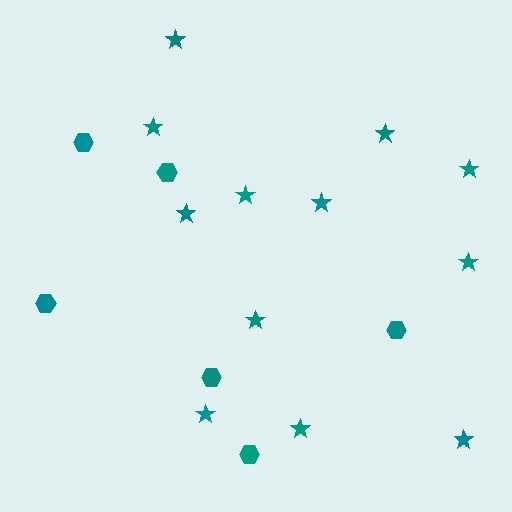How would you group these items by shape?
There are 2 groups: one group of stars (12) and one group of hexagons (6).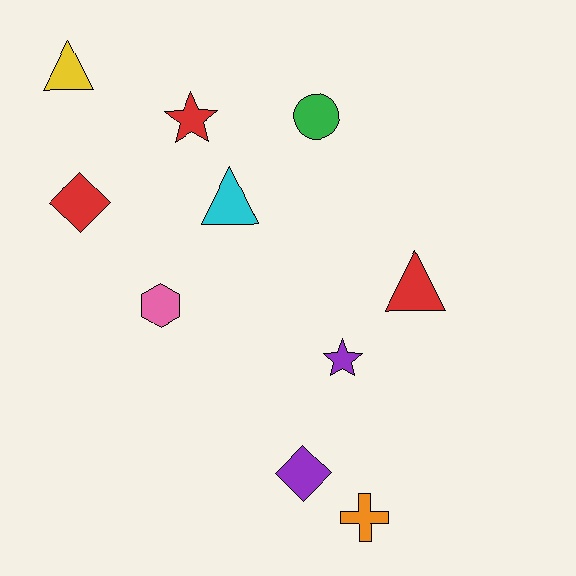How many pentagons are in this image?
There are no pentagons.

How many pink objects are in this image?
There is 1 pink object.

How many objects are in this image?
There are 10 objects.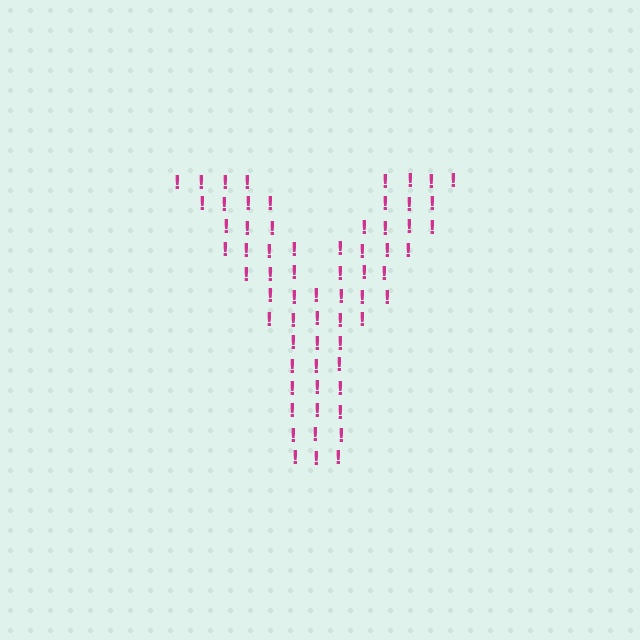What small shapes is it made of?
It is made of small exclamation marks.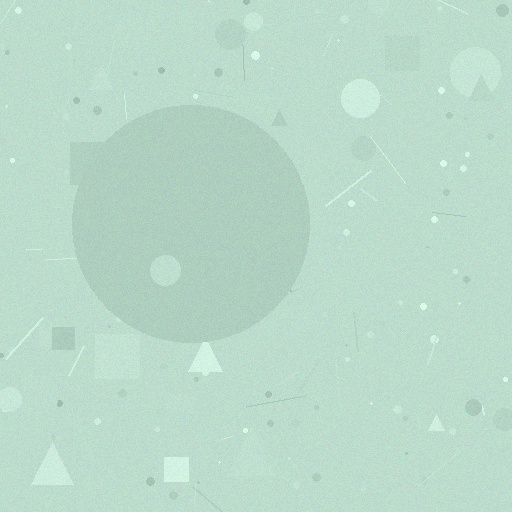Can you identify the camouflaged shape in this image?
The camouflaged shape is a circle.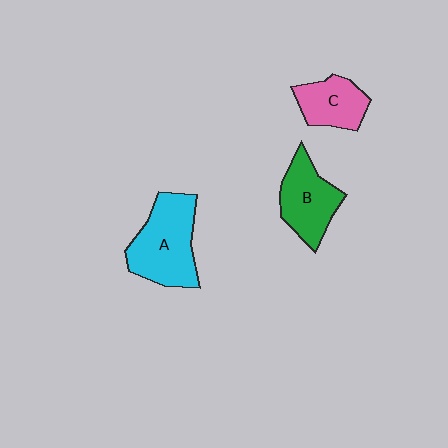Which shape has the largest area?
Shape A (cyan).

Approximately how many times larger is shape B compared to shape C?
Approximately 1.3 times.